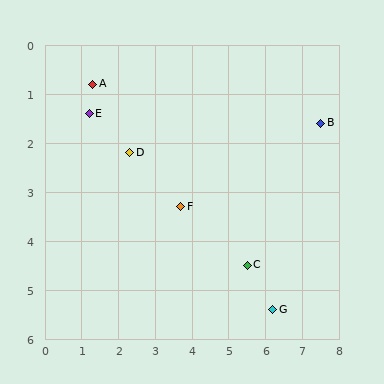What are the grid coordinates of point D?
Point D is at approximately (2.3, 2.2).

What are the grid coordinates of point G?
Point G is at approximately (6.2, 5.4).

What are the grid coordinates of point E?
Point E is at approximately (1.2, 1.4).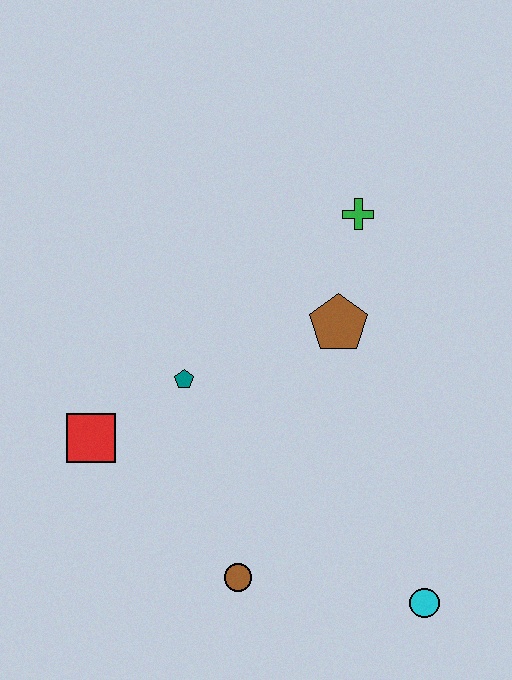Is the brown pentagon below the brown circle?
No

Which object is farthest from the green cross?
The cyan circle is farthest from the green cross.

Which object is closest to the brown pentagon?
The green cross is closest to the brown pentagon.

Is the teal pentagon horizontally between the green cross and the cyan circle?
No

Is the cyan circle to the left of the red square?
No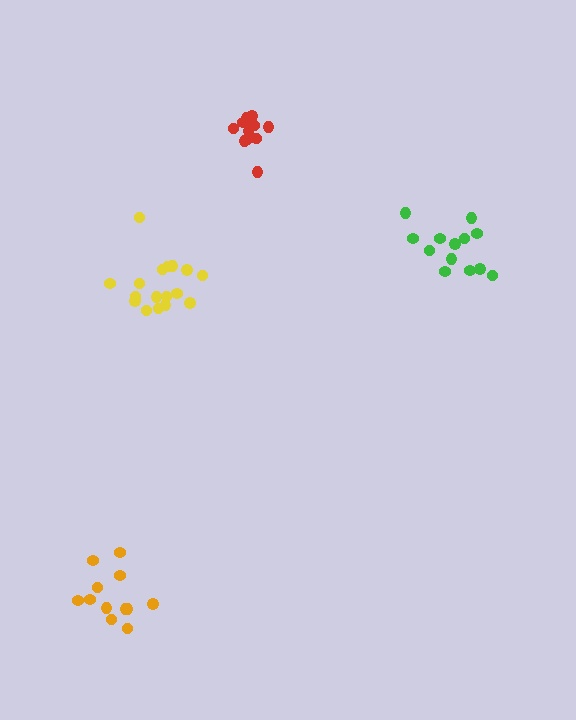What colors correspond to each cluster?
The clusters are colored: orange, red, green, yellow.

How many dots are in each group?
Group 1: 12 dots, Group 2: 13 dots, Group 3: 13 dots, Group 4: 18 dots (56 total).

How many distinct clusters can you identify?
There are 4 distinct clusters.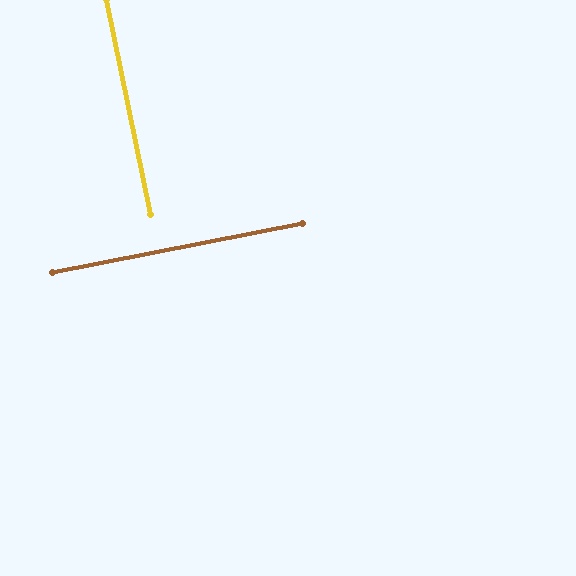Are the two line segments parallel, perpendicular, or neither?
Perpendicular — they meet at approximately 90°.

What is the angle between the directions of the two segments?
Approximately 90 degrees.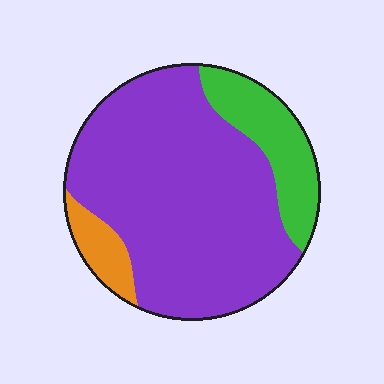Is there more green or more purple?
Purple.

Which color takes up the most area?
Purple, at roughly 75%.